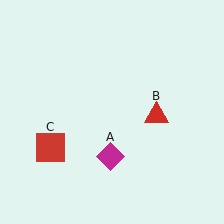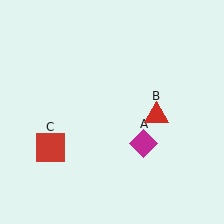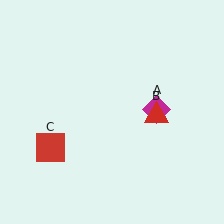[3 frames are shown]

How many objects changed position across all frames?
1 object changed position: magenta diamond (object A).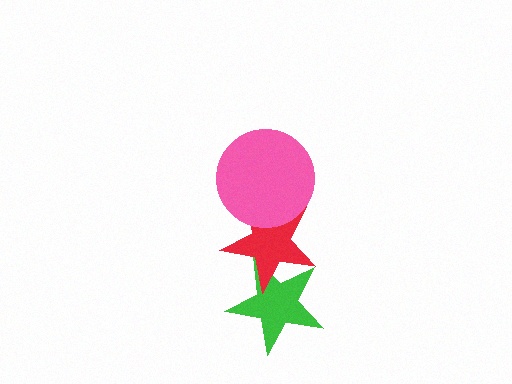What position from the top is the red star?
The red star is 2nd from the top.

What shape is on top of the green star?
The red star is on top of the green star.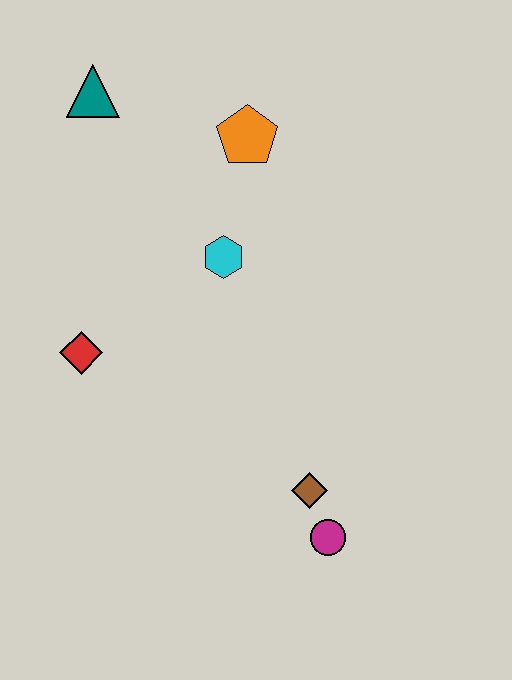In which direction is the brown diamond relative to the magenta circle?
The brown diamond is above the magenta circle.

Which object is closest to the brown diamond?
The magenta circle is closest to the brown diamond.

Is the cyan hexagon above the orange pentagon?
No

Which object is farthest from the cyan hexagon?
The magenta circle is farthest from the cyan hexagon.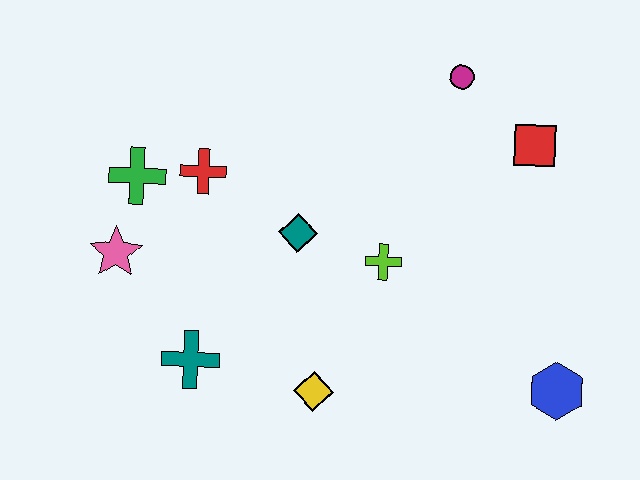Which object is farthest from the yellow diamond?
The magenta circle is farthest from the yellow diamond.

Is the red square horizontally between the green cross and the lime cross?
No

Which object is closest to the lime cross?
The teal diamond is closest to the lime cross.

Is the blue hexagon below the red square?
Yes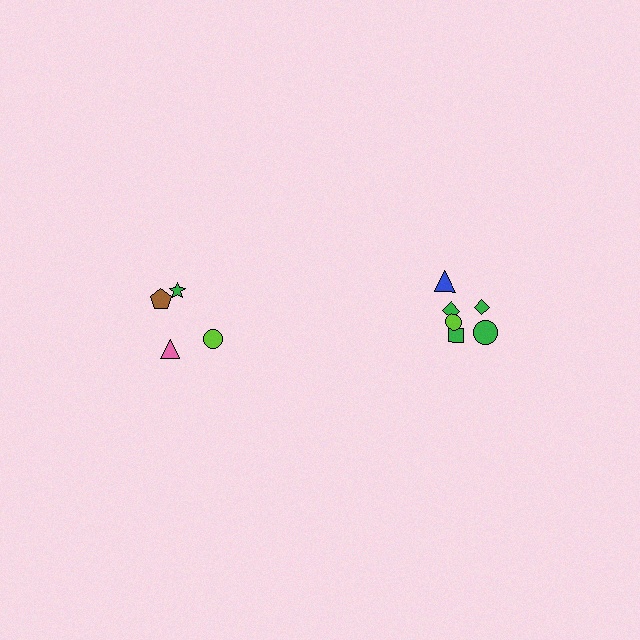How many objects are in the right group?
There are 6 objects.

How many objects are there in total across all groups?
There are 10 objects.